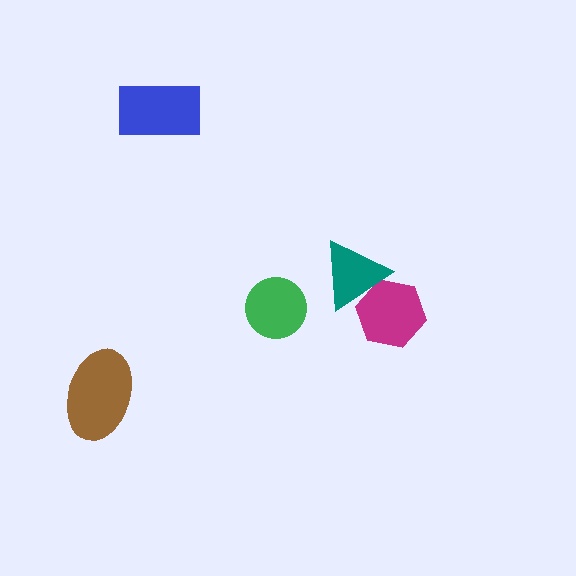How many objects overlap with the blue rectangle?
0 objects overlap with the blue rectangle.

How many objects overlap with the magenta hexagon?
1 object overlaps with the magenta hexagon.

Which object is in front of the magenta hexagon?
The teal triangle is in front of the magenta hexagon.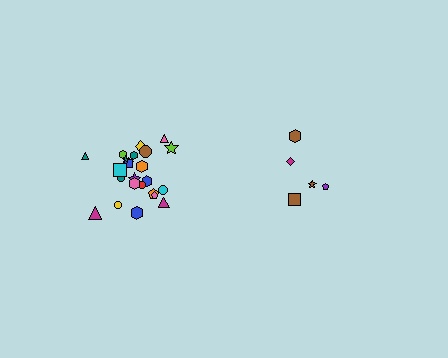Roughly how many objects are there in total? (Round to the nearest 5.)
Roughly 30 objects in total.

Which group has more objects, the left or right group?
The left group.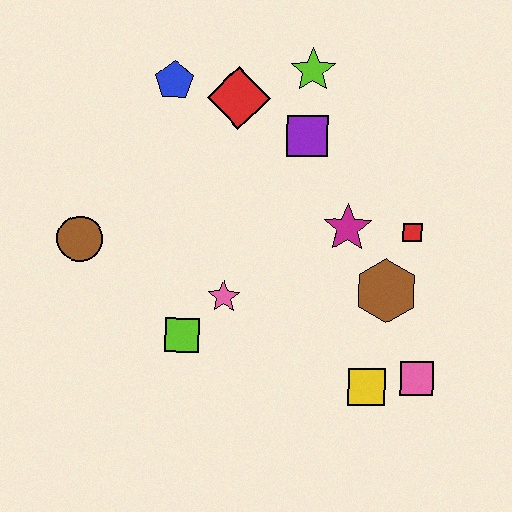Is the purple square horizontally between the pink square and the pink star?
Yes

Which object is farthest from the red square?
The brown circle is farthest from the red square.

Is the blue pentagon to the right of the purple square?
No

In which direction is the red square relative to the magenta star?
The red square is to the right of the magenta star.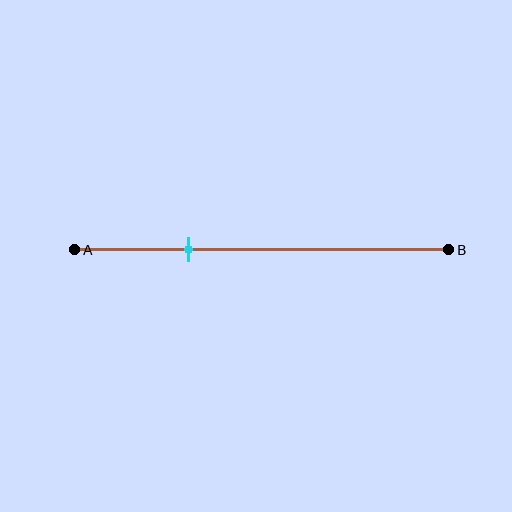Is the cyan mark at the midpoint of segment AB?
No, the mark is at about 30% from A, not at the 50% midpoint.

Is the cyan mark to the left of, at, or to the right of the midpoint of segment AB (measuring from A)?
The cyan mark is to the left of the midpoint of segment AB.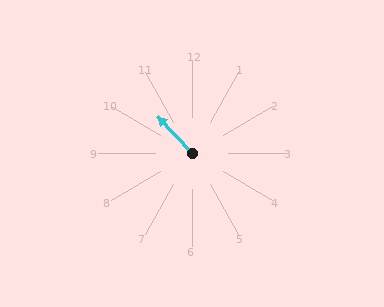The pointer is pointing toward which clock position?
Roughly 11 o'clock.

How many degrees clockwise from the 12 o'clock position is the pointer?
Approximately 317 degrees.